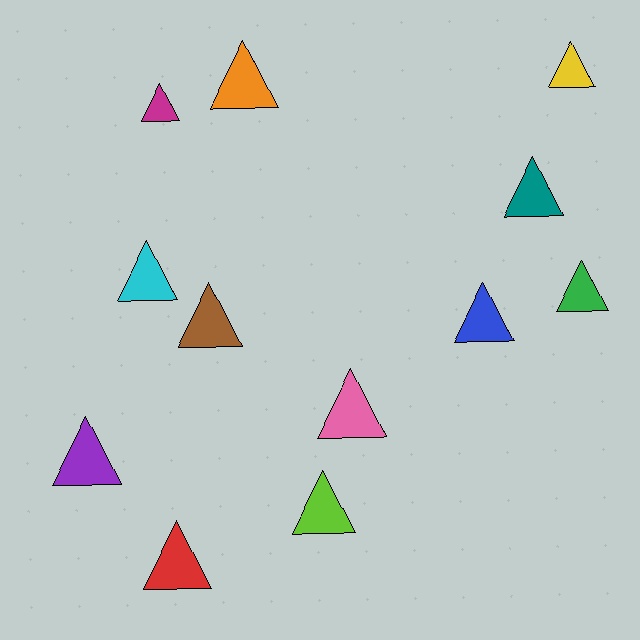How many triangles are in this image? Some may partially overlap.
There are 12 triangles.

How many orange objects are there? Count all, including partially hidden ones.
There is 1 orange object.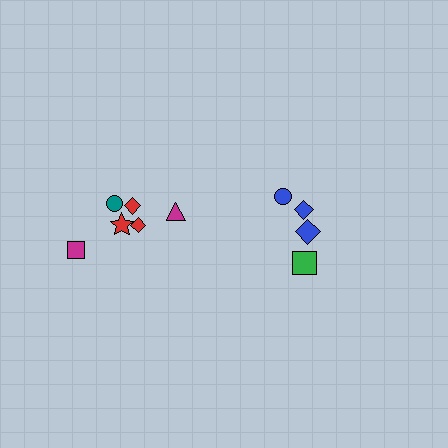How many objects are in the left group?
There are 6 objects.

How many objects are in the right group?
There are 4 objects.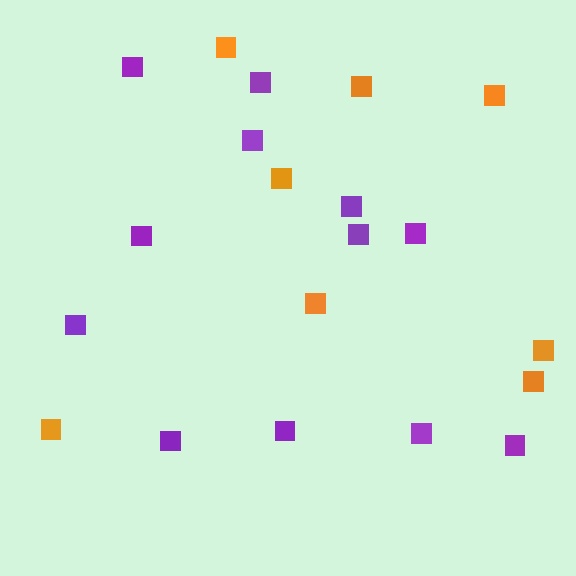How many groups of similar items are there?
There are 2 groups: one group of purple squares (12) and one group of orange squares (8).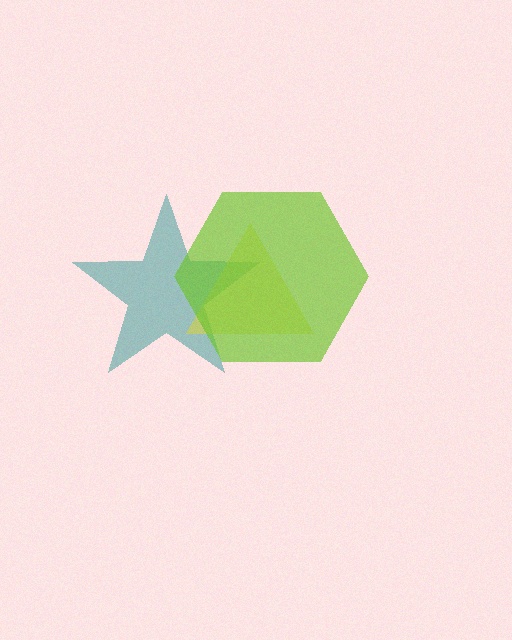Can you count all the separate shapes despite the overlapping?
Yes, there are 3 separate shapes.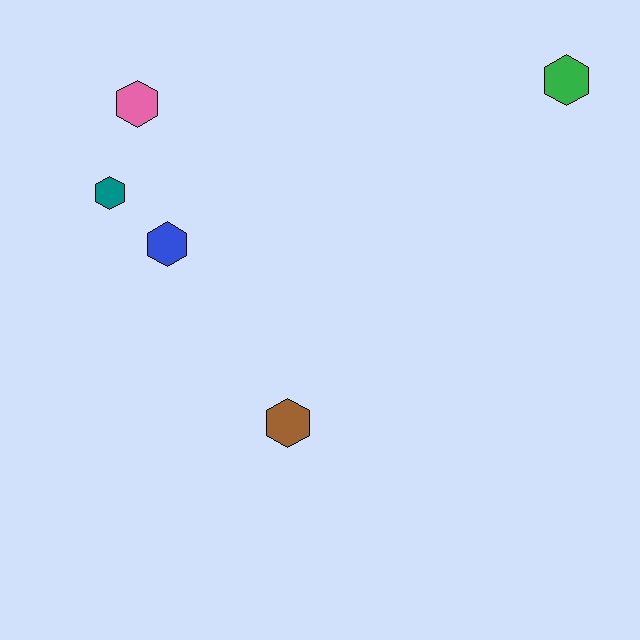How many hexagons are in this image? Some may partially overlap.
There are 5 hexagons.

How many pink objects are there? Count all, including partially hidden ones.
There is 1 pink object.